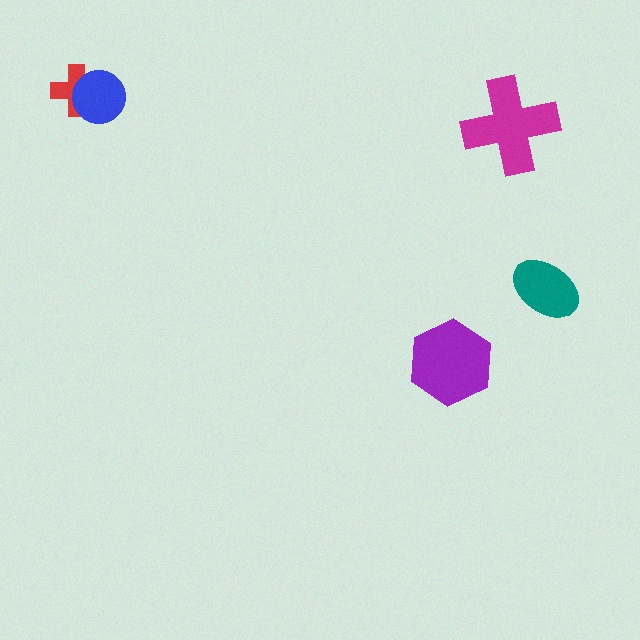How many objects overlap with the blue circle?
1 object overlaps with the blue circle.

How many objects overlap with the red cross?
1 object overlaps with the red cross.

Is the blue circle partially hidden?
No, no other shape covers it.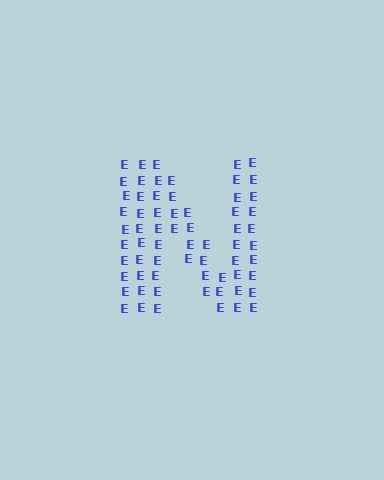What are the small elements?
The small elements are letter E's.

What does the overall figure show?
The overall figure shows the letter N.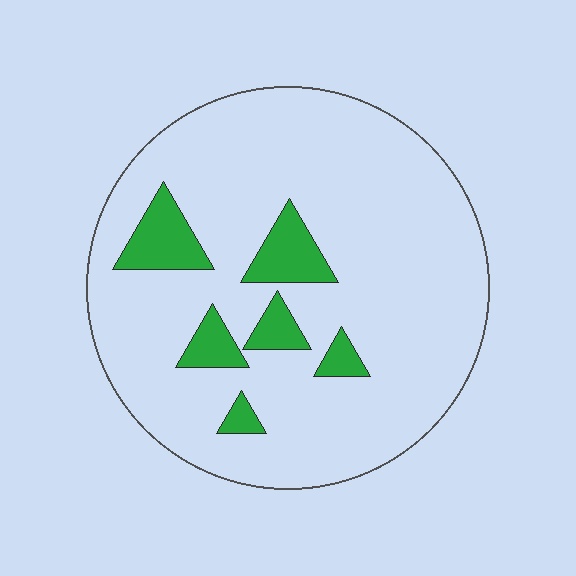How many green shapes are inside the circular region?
6.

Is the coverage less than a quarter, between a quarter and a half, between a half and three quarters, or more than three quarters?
Less than a quarter.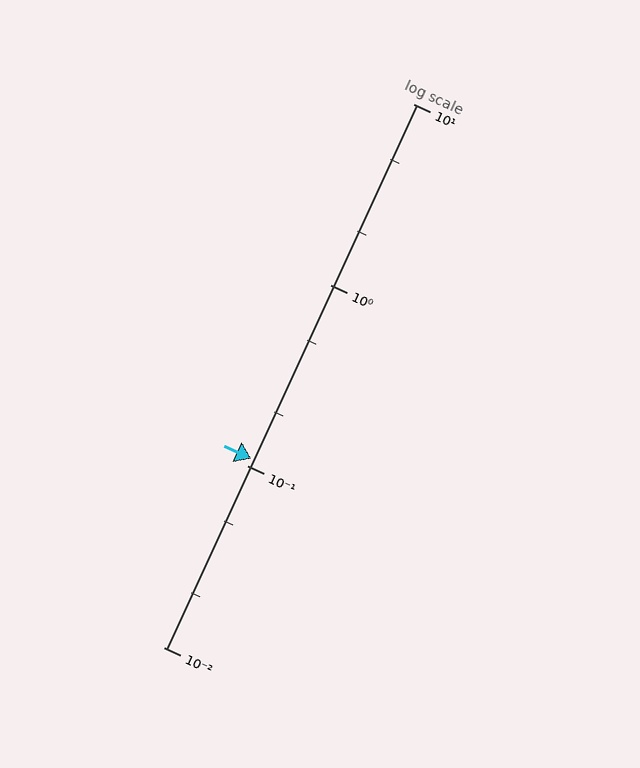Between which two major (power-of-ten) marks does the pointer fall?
The pointer is between 0.1 and 1.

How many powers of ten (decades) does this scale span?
The scale spans 3 decades, from 0.01 to 10.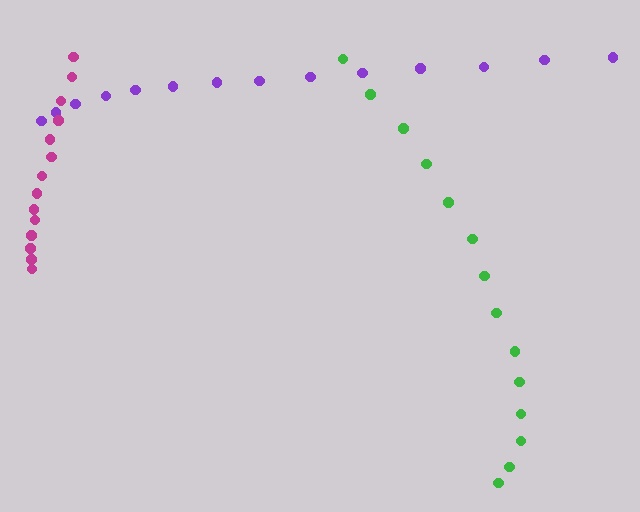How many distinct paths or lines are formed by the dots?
There are 3 distinct paths.